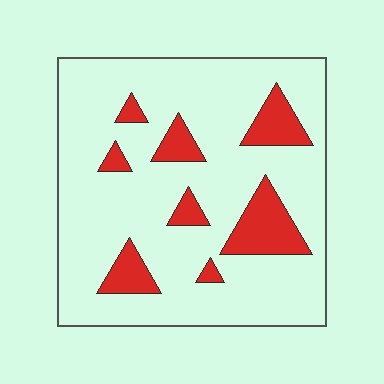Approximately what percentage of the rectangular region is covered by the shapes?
Approximately 15%.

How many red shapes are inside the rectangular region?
8.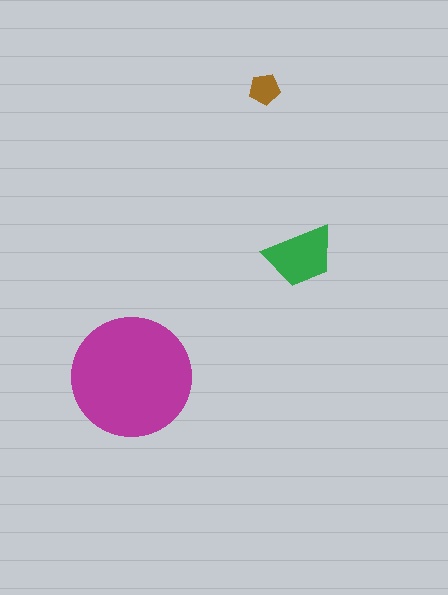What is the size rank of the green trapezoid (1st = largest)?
2nd.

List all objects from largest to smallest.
The magenta circle, the green trapezoid, the brown pentagon.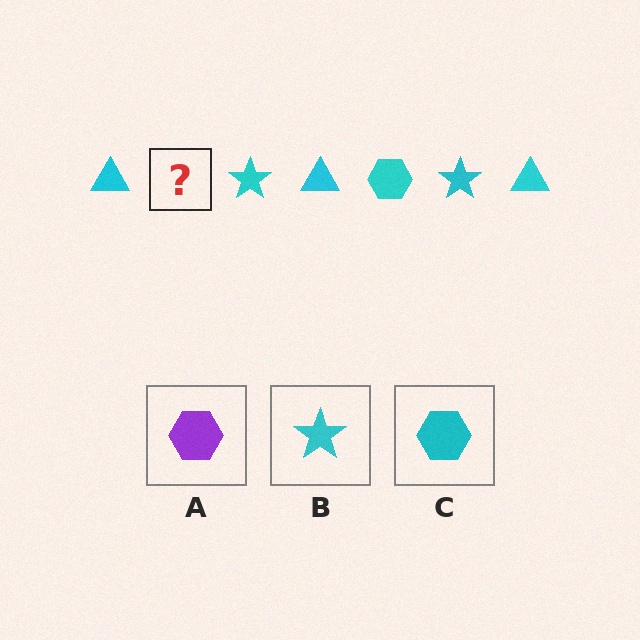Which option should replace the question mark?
Option C.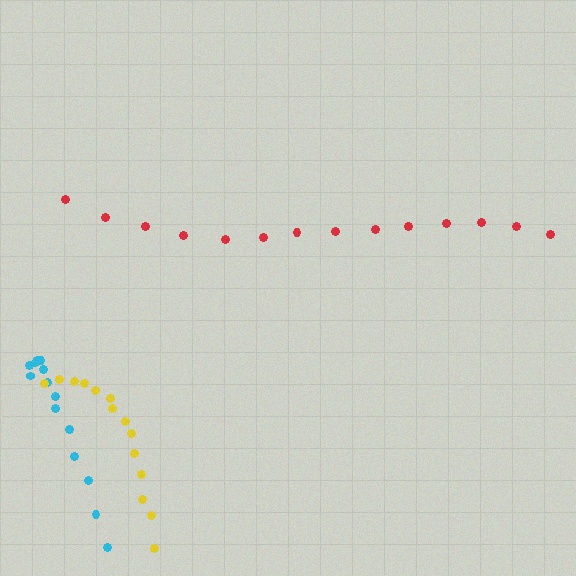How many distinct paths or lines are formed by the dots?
There are 3 distinct paths.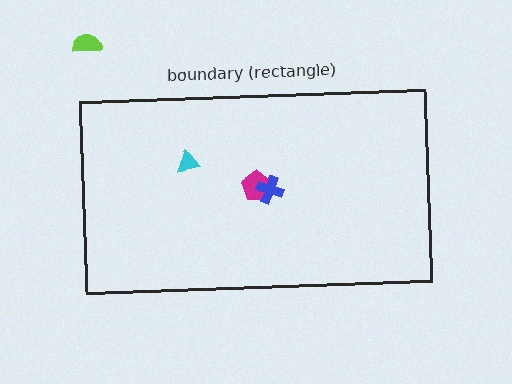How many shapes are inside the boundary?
3 inside, 1 outside.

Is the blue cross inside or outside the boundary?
Inside.